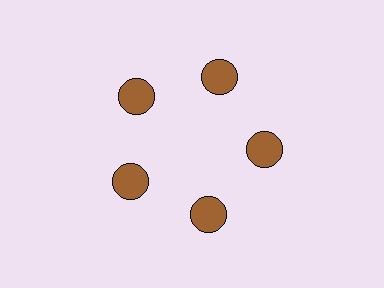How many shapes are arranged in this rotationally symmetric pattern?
There are 5 shapes, arranged in 5 groups of 1.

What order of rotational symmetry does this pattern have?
This pattern has 5-fold rotational symmetry.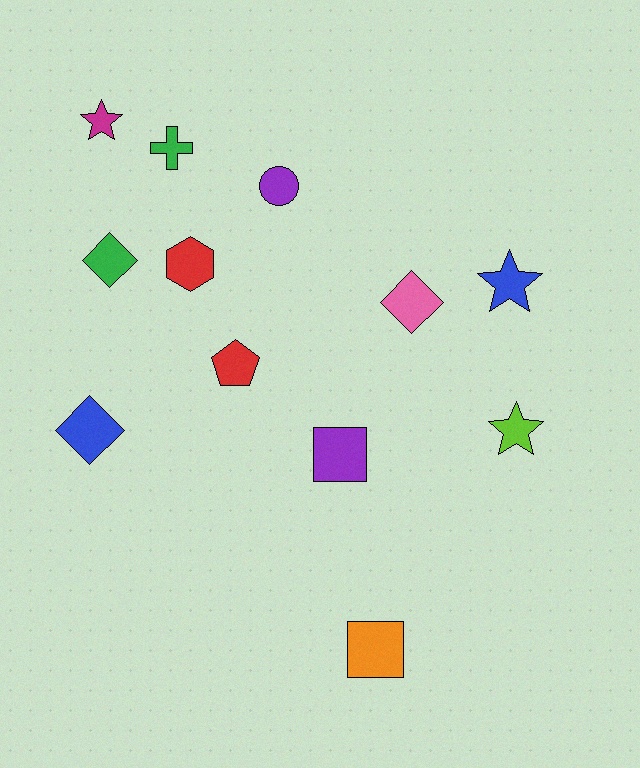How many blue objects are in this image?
There are 2 blue objects.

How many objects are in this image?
There are 12 objects.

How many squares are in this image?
There are 2 squares.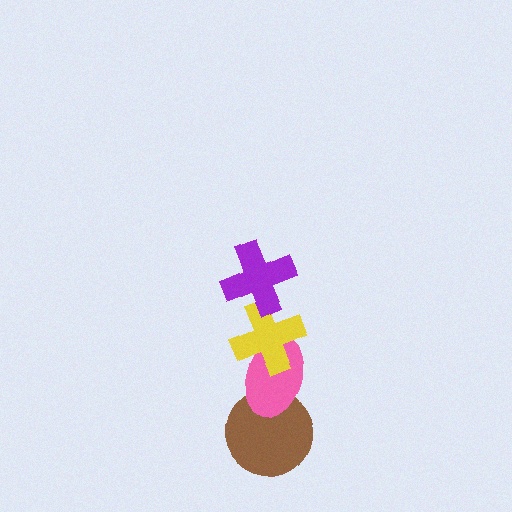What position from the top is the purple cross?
The purple cross is 1st from the top.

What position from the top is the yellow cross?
The yellow cross is 2nd from the top.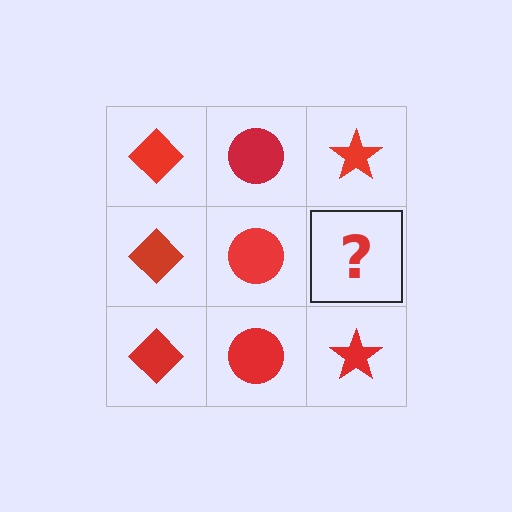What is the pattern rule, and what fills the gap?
The rule is that each column has a consistent shape. The gap should be filled with a red star.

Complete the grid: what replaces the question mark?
The question mark should be replaced with a red star.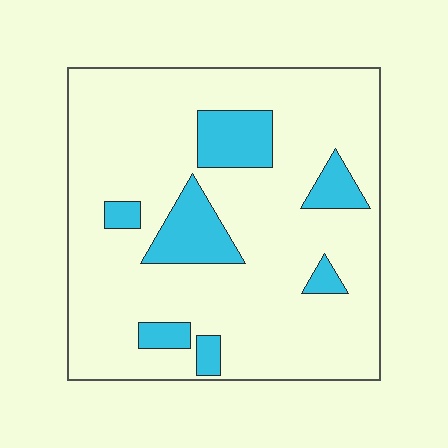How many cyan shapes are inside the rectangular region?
7.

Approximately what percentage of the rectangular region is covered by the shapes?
Approximately 15%.